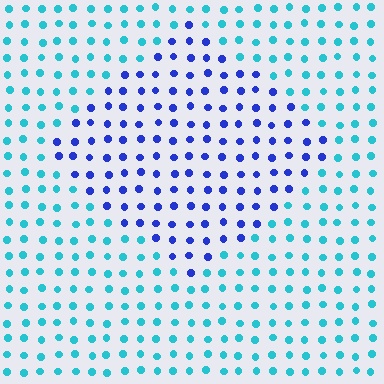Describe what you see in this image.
The image is filled with small cyan elements in a uniform arrangement. A diamond-shaped region is visible where the elements are tinted to a slightly different hue, forming a subtle color boundary.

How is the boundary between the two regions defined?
The boundary is defined purely by a slight shift in hue (about 50 degrees). Spacing, size, and orientation are identical on both sides.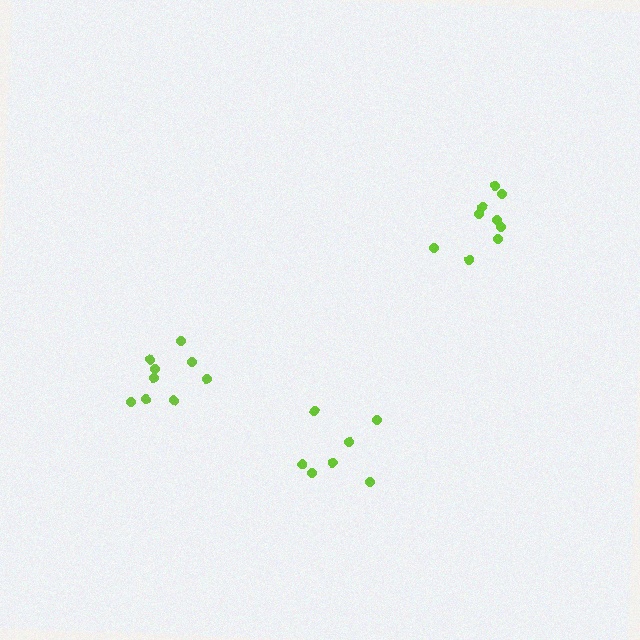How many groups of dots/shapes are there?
There are 3 groups.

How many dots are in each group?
Group 1: 9 dots, Group 2: 9 dots, Group 3: 7 dots (25 total).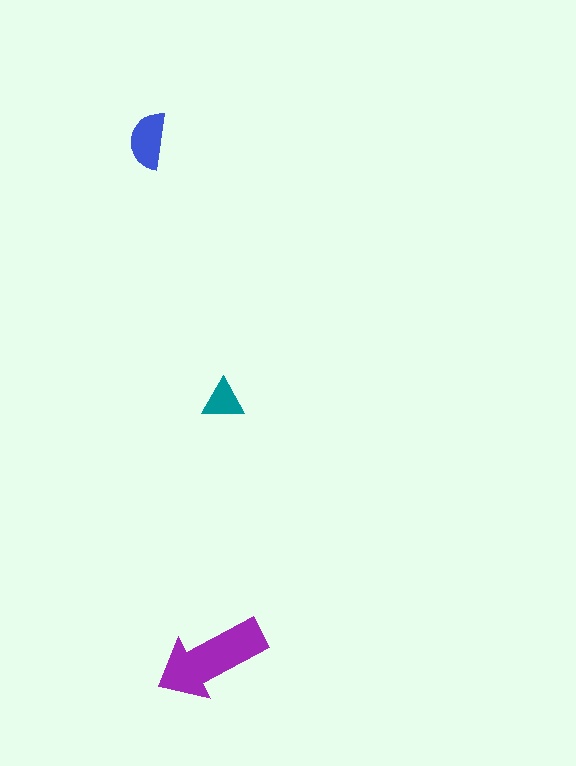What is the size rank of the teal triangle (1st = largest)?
3rd.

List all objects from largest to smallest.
The purple arrow, the blue semicircle, the teal triangle.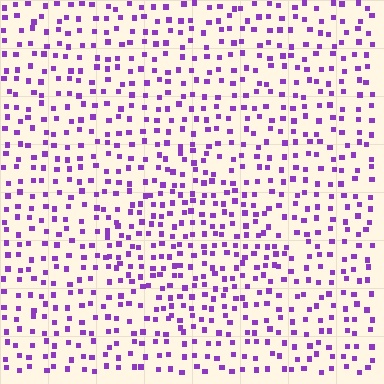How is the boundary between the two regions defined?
The boundary is defined by a change in element density (approximately 1.4x ratio). All elements are the same color, size, and shape.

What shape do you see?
I see a diamond.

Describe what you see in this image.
The image contains small purple elements arranged at two different densities. A diamond-shaped region is visible where the elements are more densely packed than the surrounding area.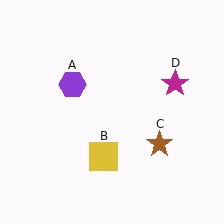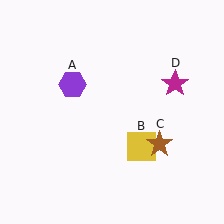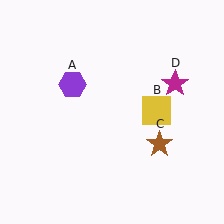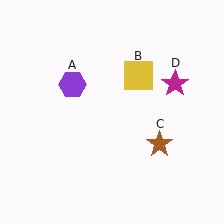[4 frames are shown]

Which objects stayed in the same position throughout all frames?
Purple hexagon (object A) and brown star (object C) and magenta star (object D) remained stationary.